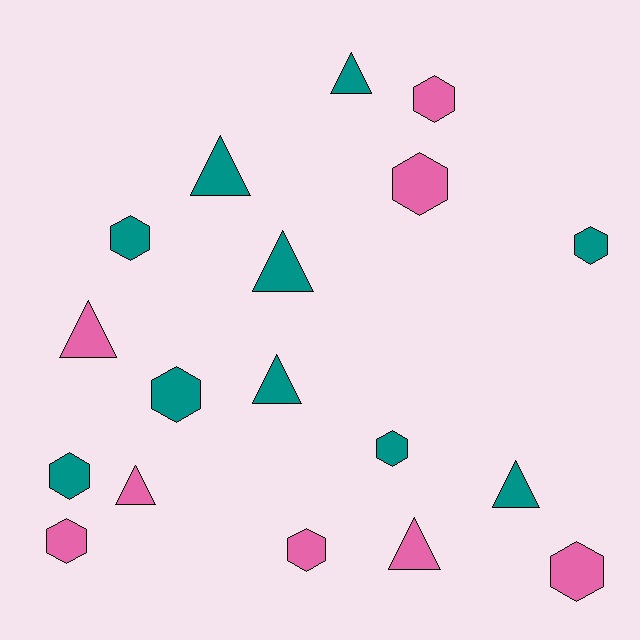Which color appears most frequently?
Teal, with 10 objects.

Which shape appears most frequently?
Hexagon, with 10 objects.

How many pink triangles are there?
There are 3 pink triangles.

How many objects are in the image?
There are 18 objects.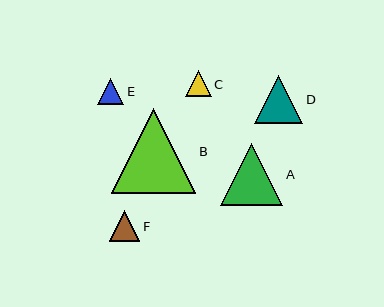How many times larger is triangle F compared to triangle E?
Triangle F is approximately 1.2 times the size of triangle E.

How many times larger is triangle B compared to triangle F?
Triangle B is approximately 2.8 times the size of triangle F.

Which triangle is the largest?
Triangle B is the largest with a size of approximately 85 pixels.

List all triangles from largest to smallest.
From largest to smallest: B, A, D, F, E, C.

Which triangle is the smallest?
Triangle C is the smallest with a size of approximately 26 pixels.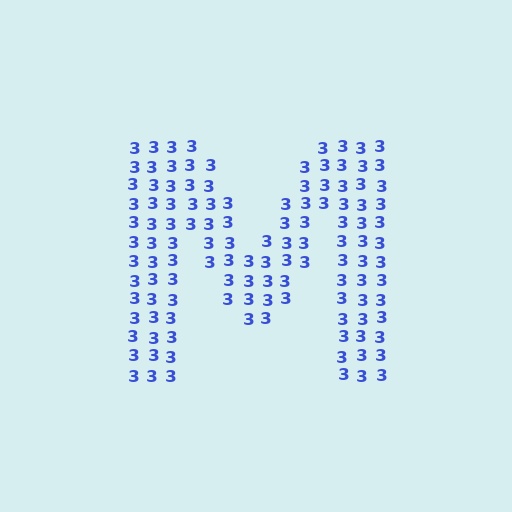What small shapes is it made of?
It is made of small digit 3's.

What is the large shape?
The large shape is the letter M.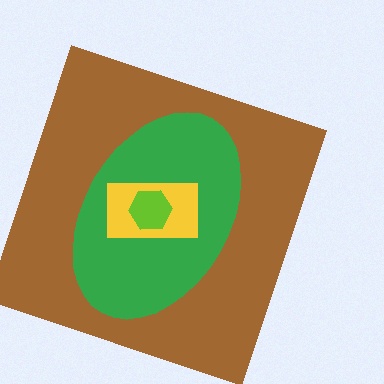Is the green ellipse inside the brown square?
Yes.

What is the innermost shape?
The lime hexagon.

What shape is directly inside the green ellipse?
The yellow rectangle.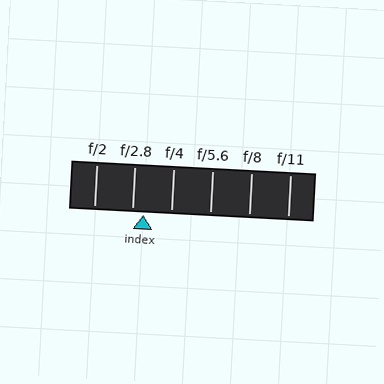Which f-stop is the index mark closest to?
The index mark is closest to f/2.8.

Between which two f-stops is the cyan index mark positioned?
The index mark is between f/2.8 and f/4.